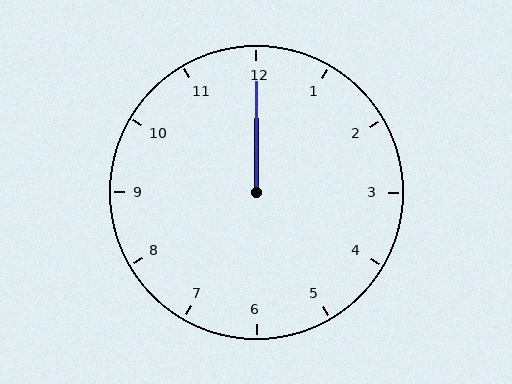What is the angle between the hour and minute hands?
Approximately 0 degrees.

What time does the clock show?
12:00.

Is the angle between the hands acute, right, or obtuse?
It is acute.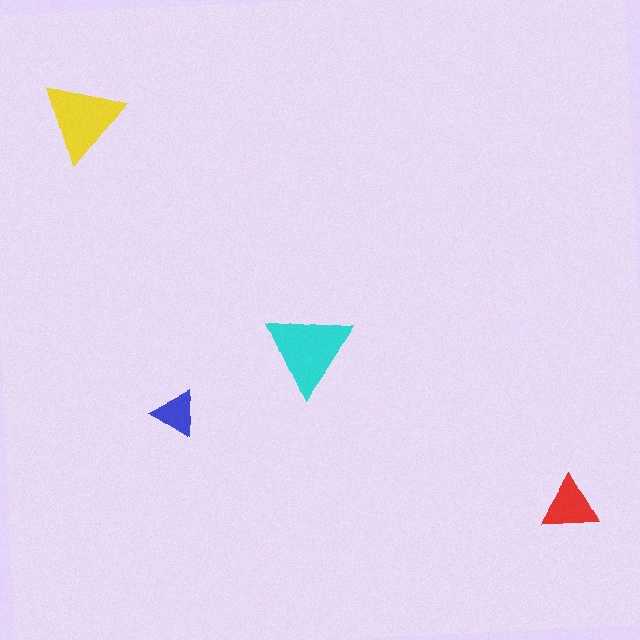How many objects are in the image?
There are 4 objects in the image.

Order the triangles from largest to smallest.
the cyan one, the yellow one, the red one, the blue one.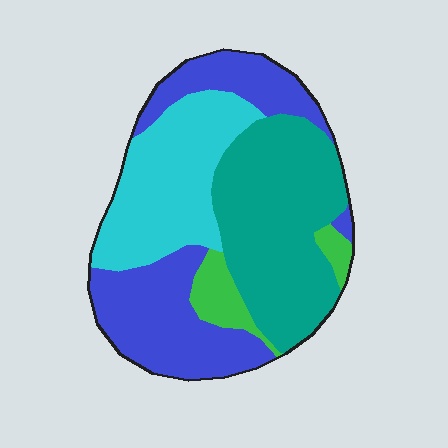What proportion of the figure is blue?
Blue takes up between a sixth and a third of the figure.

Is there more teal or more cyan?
Teal.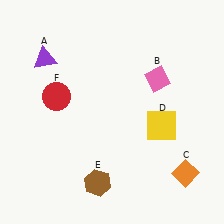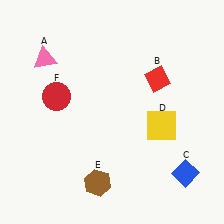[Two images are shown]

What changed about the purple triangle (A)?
In Image 1, A is purple. In Image 2, it changed to pink.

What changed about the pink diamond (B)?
In Image 1, B is pink. In Image 2, it changed to red.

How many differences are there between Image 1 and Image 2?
There are 3 differences between the two images.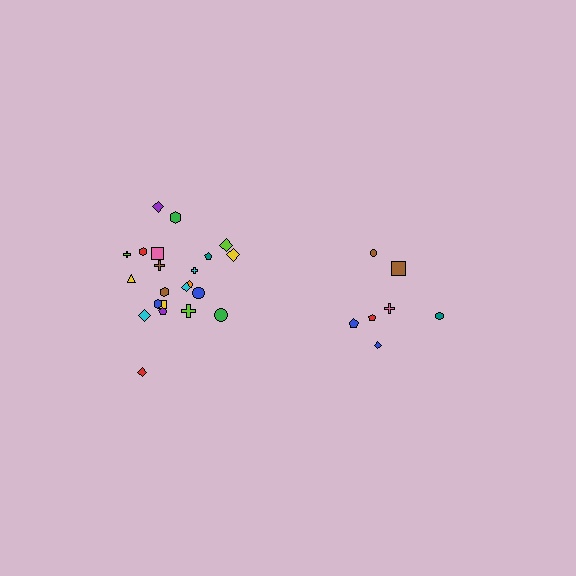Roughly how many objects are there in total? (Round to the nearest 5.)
Roughly 30 objects in total.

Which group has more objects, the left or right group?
The left group.